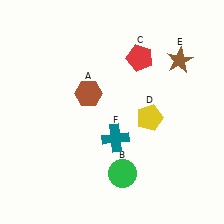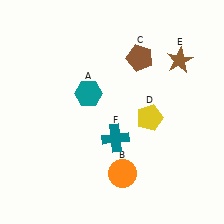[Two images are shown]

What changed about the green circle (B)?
In Image 1, B is green. In Image 2, it changed to orange.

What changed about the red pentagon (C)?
In Image 1, C is red. In Image 2, it changed to brown.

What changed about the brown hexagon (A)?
In Image 1, A is brown. In Image 2, it changed to teal.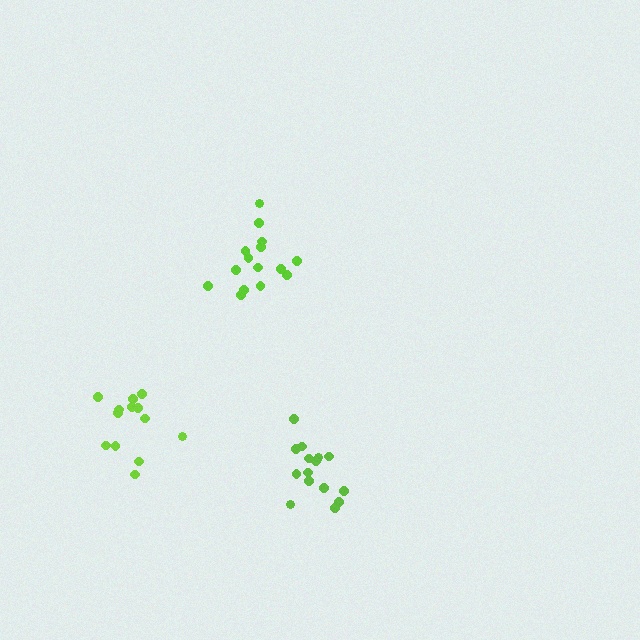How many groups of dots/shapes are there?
There are 3 groups.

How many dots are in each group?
Group 1: 15 dots, Group 2: 15 dots, Group 3: 13 dots (43 total).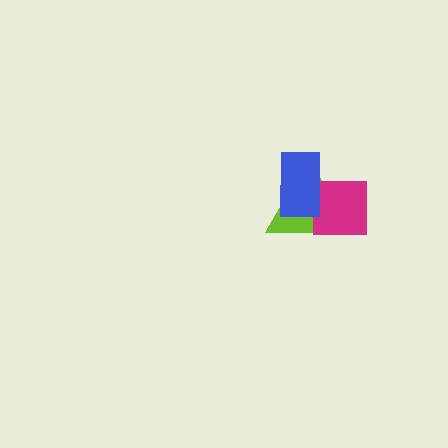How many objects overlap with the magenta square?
2 objects overlap with the magenta square.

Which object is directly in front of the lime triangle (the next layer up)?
The magenta square is directly in front of the lime triangle.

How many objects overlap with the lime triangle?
2 objects overlap with the lime triangle.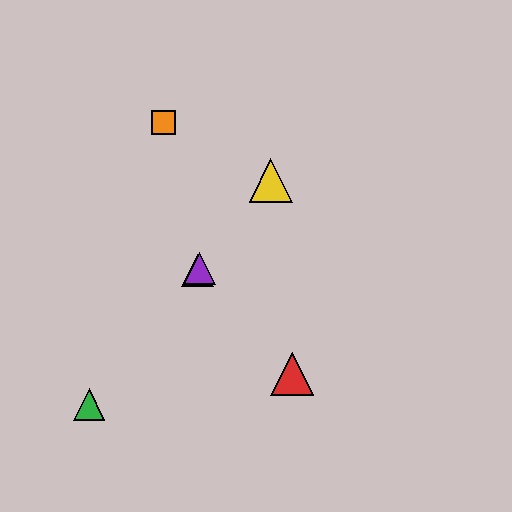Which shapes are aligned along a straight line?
The blue triangle, the green triangle, the yellow triangle, the purple triangle are aligned along a straight line.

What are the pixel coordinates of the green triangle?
The green triangle is at (89, 405).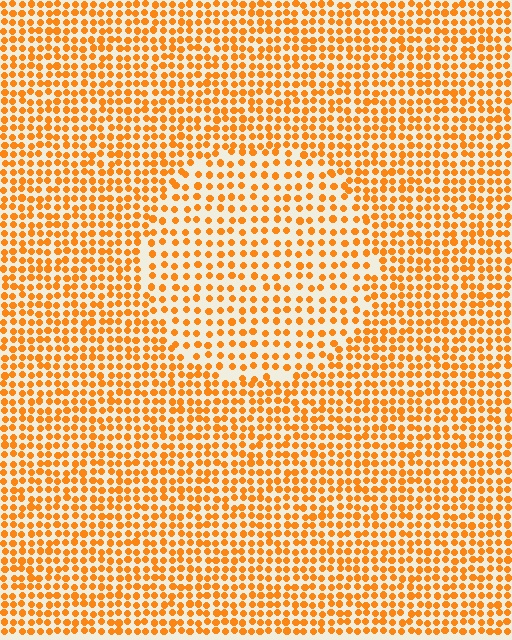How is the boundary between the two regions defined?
The boundary is defined by a change in element density (approximately 1.6x ratio). All elements are the same color, size, and shape.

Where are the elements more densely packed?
The elements are more densely packed outside the circle boundary.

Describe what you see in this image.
The image contains small orange elements arranged at two different densities. A circle-shaped region is visible where the elements are less densely packed than the surrounding area.